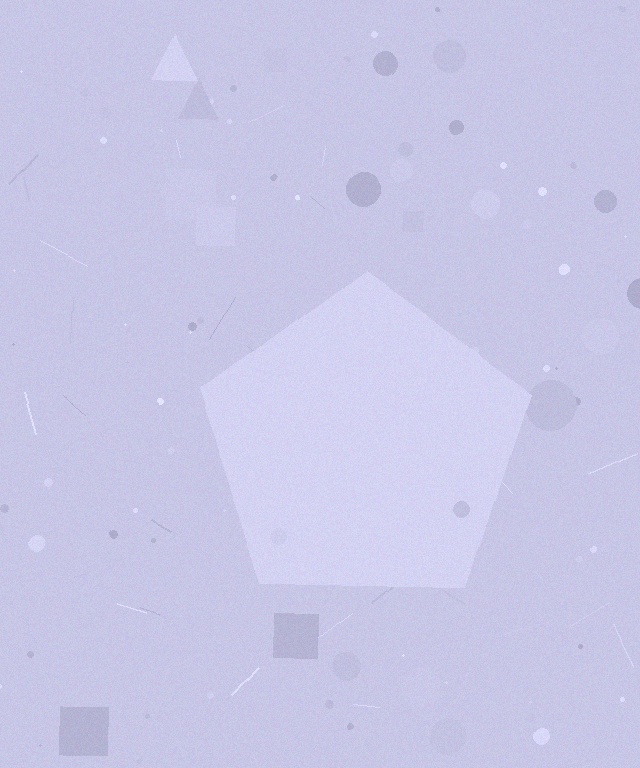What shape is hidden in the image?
A pentagon is hidden in the image.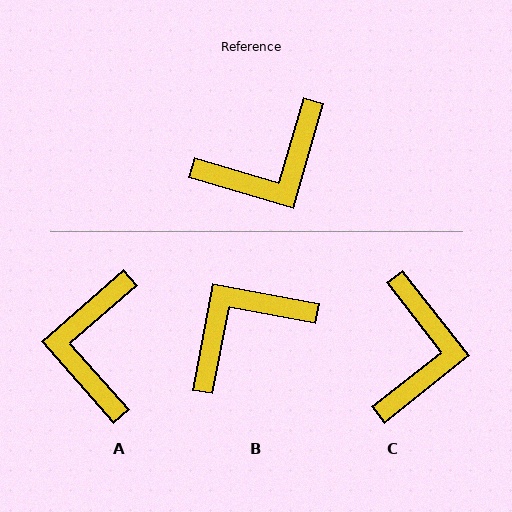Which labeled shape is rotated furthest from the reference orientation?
B, about 174 degrees away.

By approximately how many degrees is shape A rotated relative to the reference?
Approximately 123 degrees clockwise.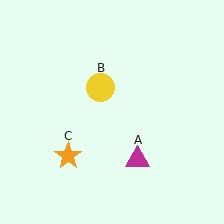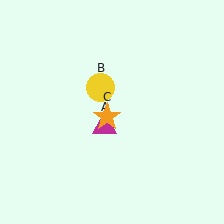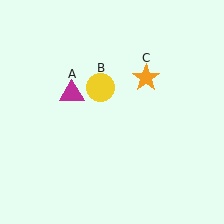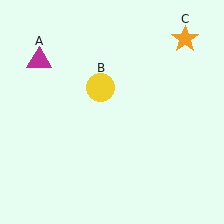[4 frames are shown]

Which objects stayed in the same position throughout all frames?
Yellow circle (object B) remained stationary.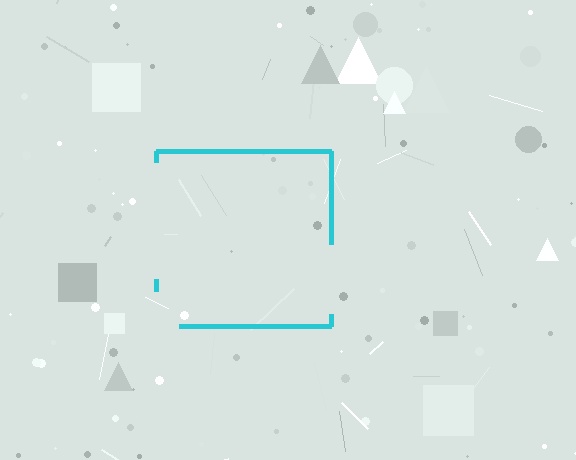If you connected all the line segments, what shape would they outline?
They would outline a square.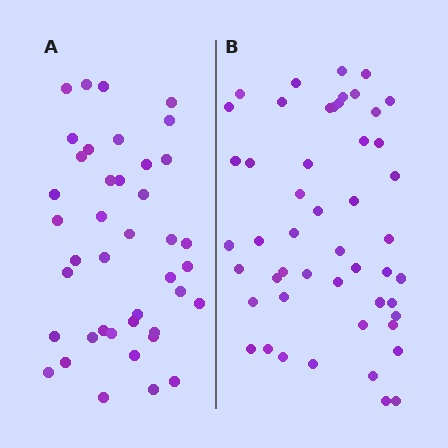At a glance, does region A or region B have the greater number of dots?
Region B (the right region) has more dots.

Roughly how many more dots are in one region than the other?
Region B has roughly 8 or so more dots than region A.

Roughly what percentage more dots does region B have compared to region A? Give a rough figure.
About 20% more.